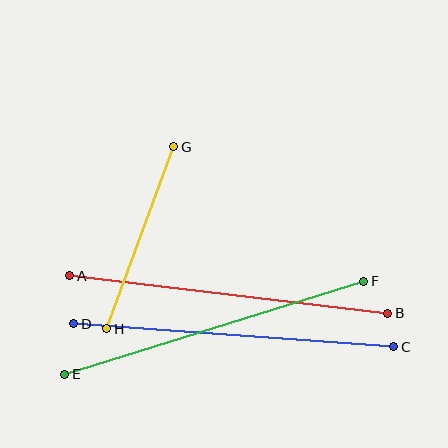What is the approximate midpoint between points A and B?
The midpoint is at approximately (229, 295) pixels.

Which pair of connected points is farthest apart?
Points C and D are farthest apart.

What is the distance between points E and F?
The distance is approximately 313 pixels.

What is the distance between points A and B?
The distance is approximately 320 pixels.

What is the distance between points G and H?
The distance is approximately 194 pixels.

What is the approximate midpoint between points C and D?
The midpoint is at approximately (234, 335) pixels.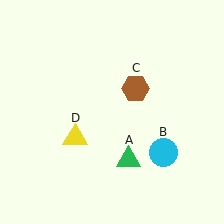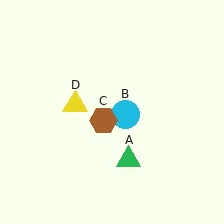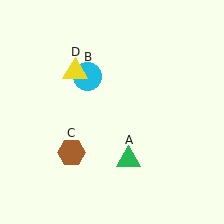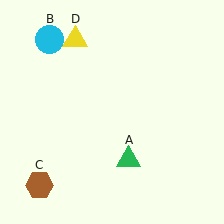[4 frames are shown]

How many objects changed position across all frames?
3 objects changed position: cyan circle (object B), brown hexagon (object C), yellow triangle (object D).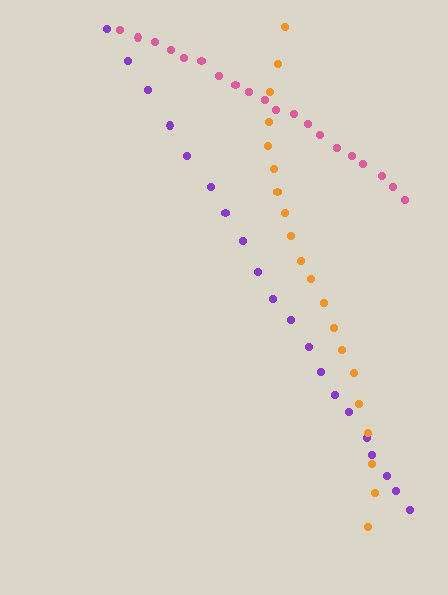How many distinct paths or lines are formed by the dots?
There are 3 distinct paths.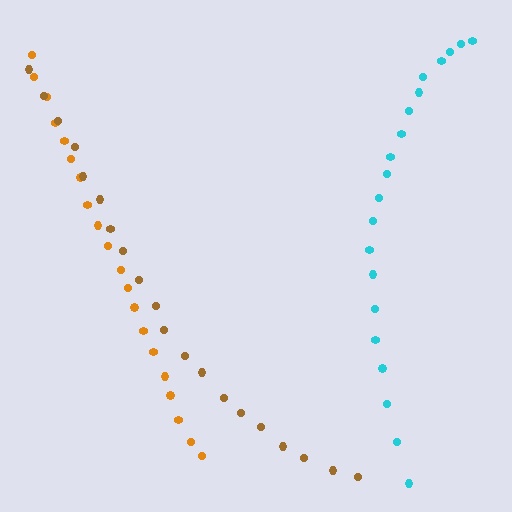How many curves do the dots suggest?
There are 3 distinct paths.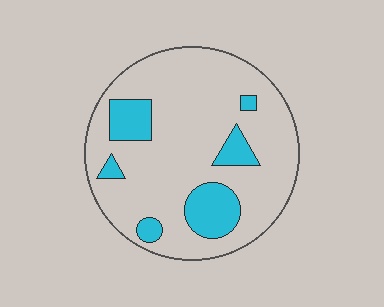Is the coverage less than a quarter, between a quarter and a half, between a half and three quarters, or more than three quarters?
Less than a quarter.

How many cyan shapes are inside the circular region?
6.